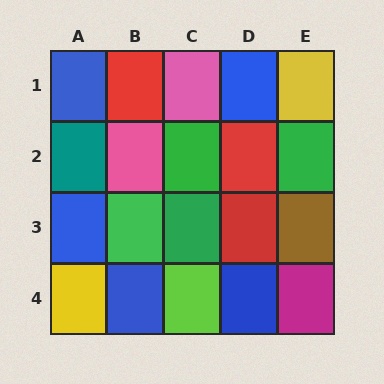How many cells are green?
4 cells are green.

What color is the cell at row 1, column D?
Blue.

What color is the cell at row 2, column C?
Green.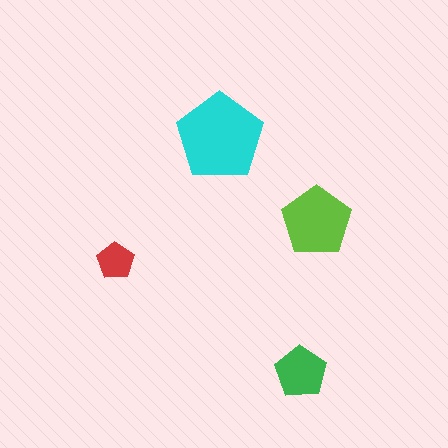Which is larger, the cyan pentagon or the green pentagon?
The cyan one.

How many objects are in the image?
There are 4 objects in the image.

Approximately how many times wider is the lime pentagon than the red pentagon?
About 2 times wider.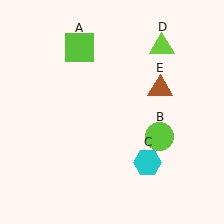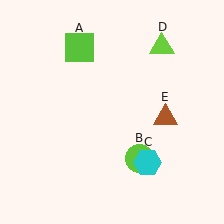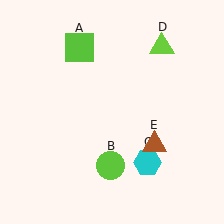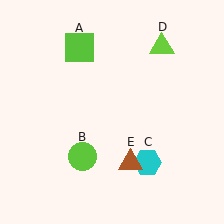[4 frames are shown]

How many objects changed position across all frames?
2 objects changed position: lime circle (object B), brown triangle (object E).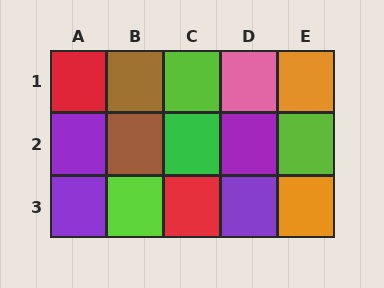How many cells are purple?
4 cells are purple.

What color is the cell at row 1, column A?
Red.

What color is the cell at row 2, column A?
Purple.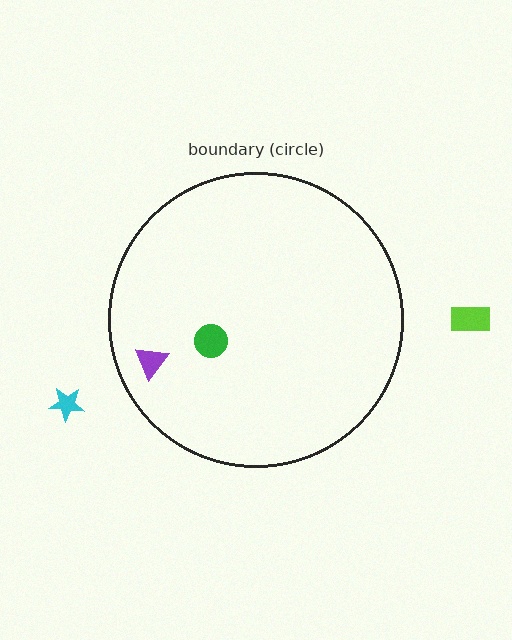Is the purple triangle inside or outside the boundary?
Inside.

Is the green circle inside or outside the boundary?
Inside.